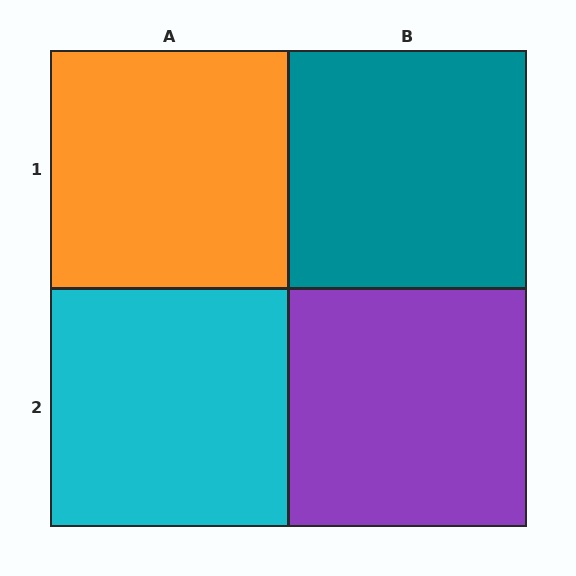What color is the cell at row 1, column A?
Orange.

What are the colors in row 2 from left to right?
Cyan, purple.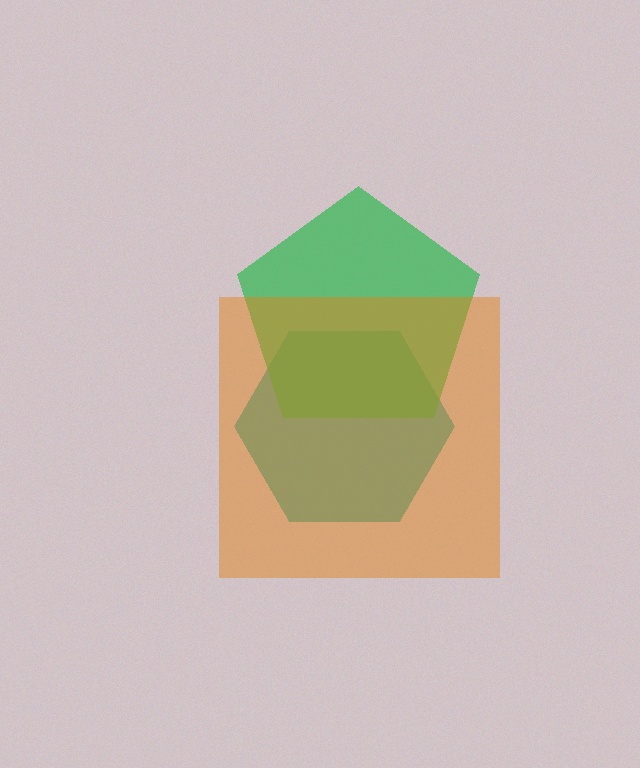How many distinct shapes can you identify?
There are 3 distinct shapes: a teal hexagon, a green pentagon, an orange square.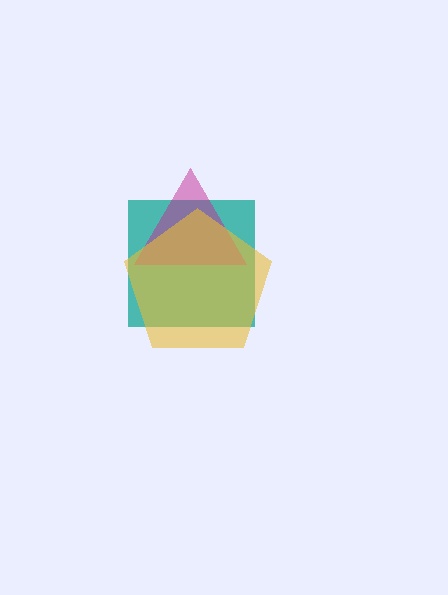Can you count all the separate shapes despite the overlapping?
Yes, there are 3 separate shapes.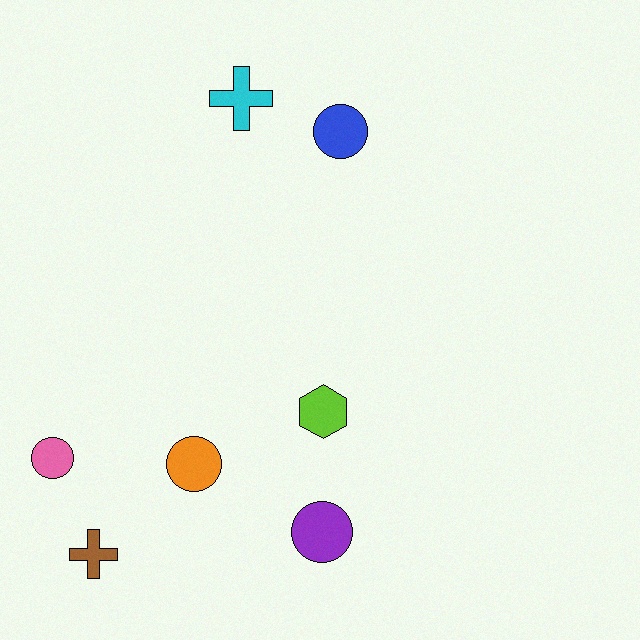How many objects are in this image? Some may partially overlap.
There are 7 objects.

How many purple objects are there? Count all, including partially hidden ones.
There is 1 purple object.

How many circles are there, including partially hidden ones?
There are 4 circles.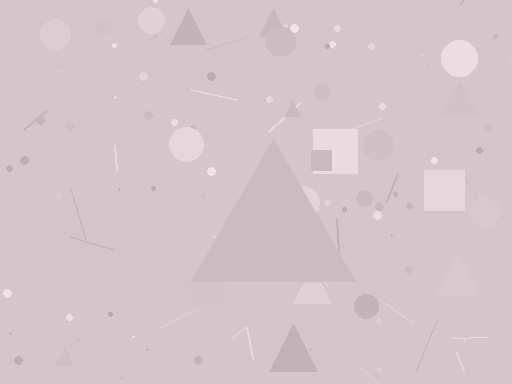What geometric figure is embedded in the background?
A triangle is embedded in the background.